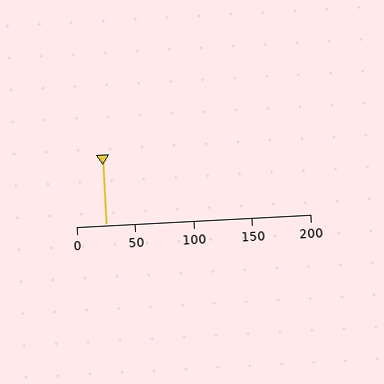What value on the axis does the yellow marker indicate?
The marker indicates approximately 25.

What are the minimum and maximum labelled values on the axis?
The axis runs from 0 to 200.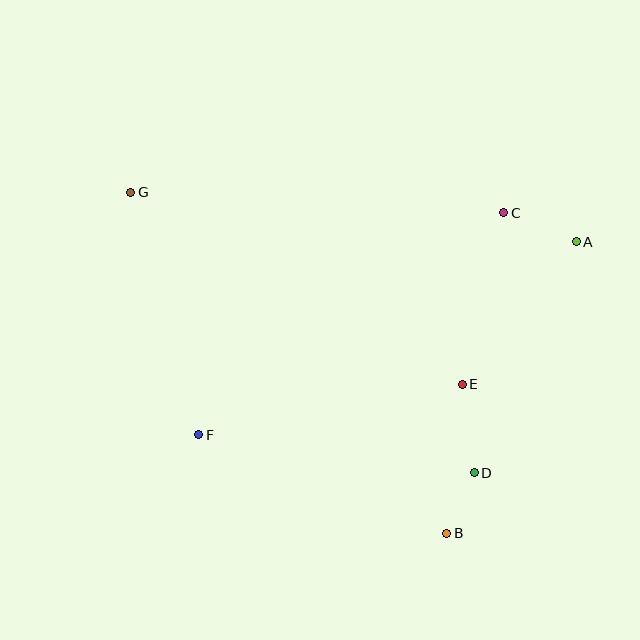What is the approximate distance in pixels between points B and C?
The distance between B and C is approximately 326 pixels.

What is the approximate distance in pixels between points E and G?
The distance between E and G is approximately 383 pixels.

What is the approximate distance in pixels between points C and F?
The distance between C and F is approximately 377 pixels.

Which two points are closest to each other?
Points B and D are closest to each other.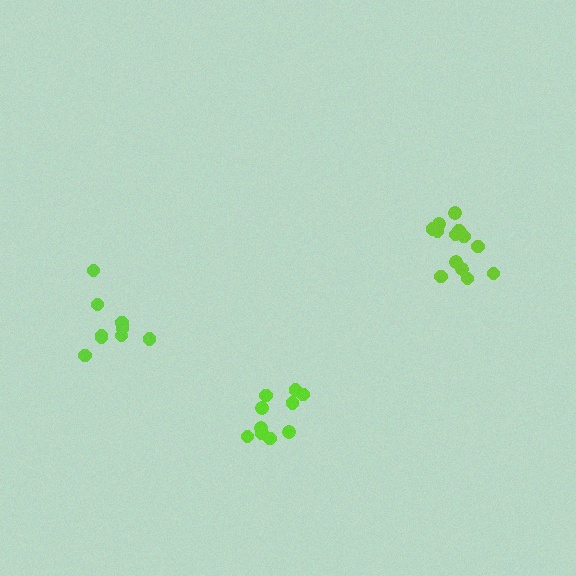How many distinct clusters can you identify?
There are 3 distinct clusters.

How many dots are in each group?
Group 1: 9 dots, Group 2: 10 dots, Group 3: 14 dots (33 total).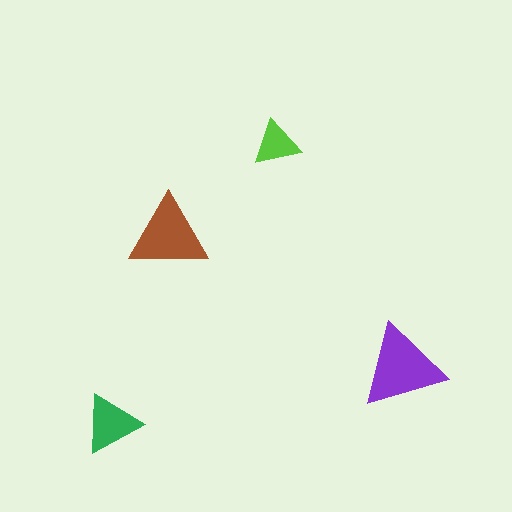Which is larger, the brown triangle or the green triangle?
The brown one.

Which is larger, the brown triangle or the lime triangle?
The brown one.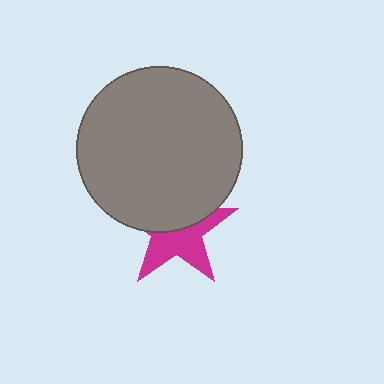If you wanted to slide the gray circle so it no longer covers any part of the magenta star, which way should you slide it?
Slide it up — that is the most direct way to separate the two shapes.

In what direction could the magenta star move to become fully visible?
The magenta star could move down. That would shift it out from behind the gray circle entirely.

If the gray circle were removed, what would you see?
You would see the complete magenta star.